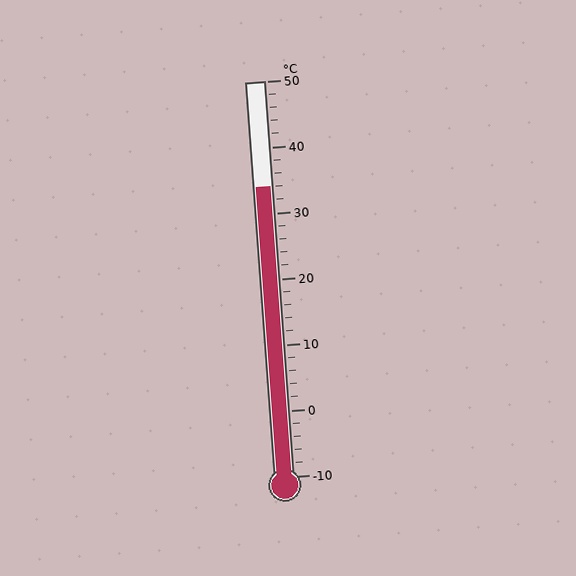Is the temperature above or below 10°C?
The temperature is above 10°C.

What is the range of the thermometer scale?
The thermometer scale ranges from -10°C to 50°C.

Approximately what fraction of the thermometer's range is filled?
The thermometer is filled to approximately 75% of its range.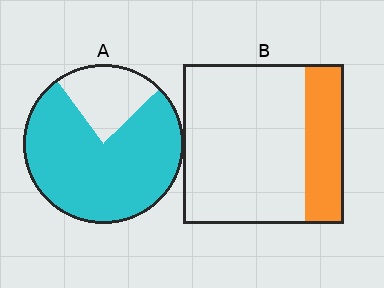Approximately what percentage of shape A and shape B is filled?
A is approximately 80% and B is approximately 25%.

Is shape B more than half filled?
No.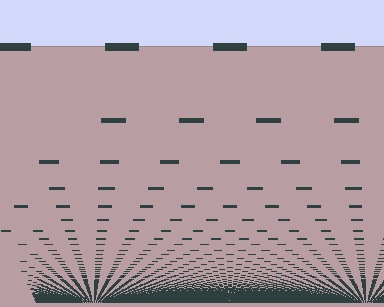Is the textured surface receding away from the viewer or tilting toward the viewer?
The surface appears to tilt toward the viewer. Texture elements get larger and sparser toward the top.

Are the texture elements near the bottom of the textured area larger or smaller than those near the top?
Smaller. The gradient is inverted — elements near the bottom are smaller and denser.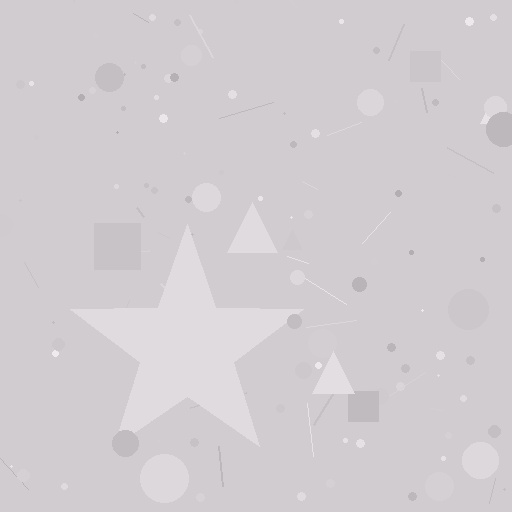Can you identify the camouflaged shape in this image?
The camouflaged shape is a star.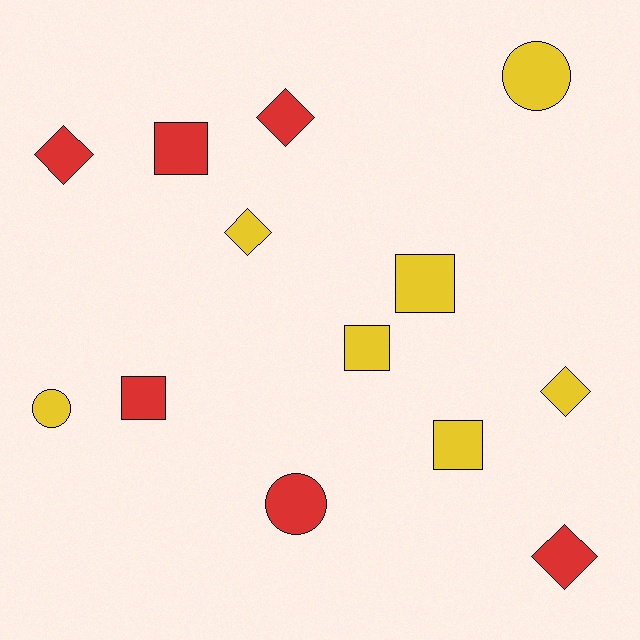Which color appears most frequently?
Yellow, with 7 objects.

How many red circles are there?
There is 1 red circle.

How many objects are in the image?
There are 13 objects.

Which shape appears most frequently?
Square, with 5 objects.